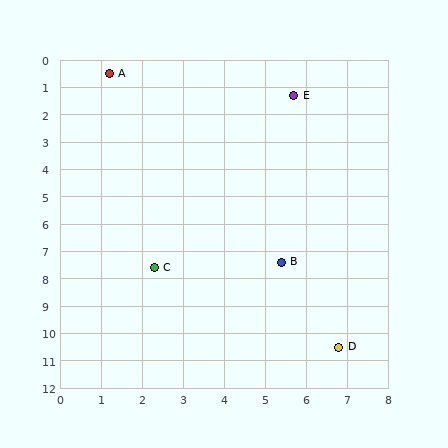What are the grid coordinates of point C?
Point C is at approximately (2.3, 7.6).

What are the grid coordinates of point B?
Point B is at approximately (5.4, 7.4).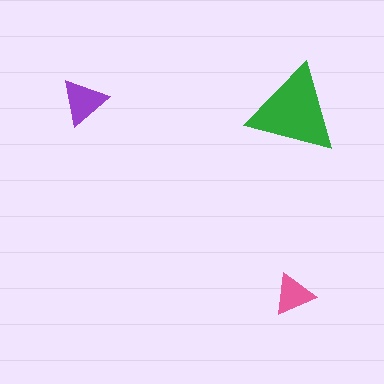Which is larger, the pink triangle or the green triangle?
The green one.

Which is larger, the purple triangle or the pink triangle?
The purple one.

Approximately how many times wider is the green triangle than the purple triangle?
About 2 times wider.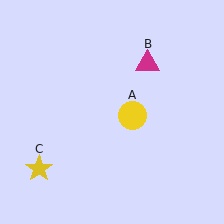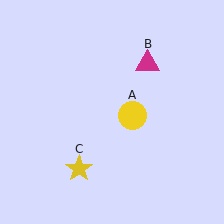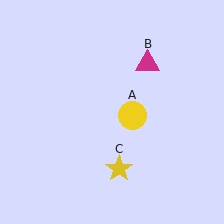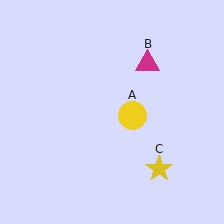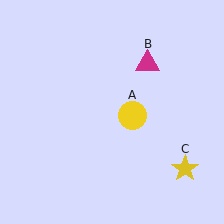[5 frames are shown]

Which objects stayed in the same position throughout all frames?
Yellow circle (object A) and magenta triangle (object B) remained stationary.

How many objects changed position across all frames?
1 object changed position: yellow star (object C).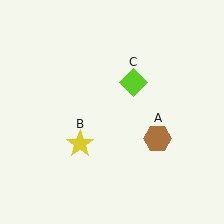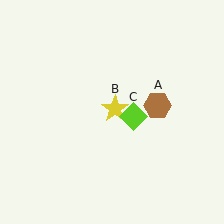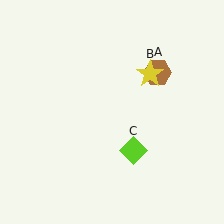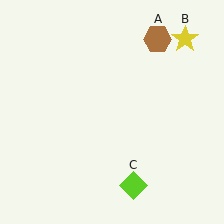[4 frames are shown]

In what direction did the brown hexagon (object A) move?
The brown hexagon (object A) moved up.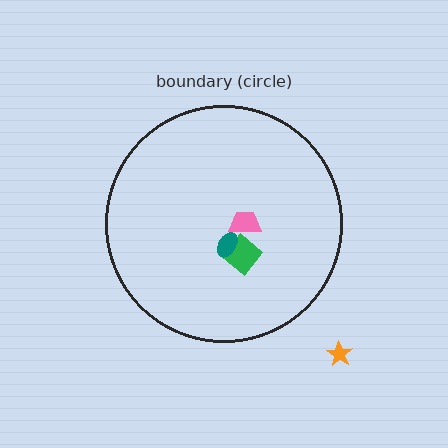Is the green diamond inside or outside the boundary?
Inside.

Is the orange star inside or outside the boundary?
Outside.